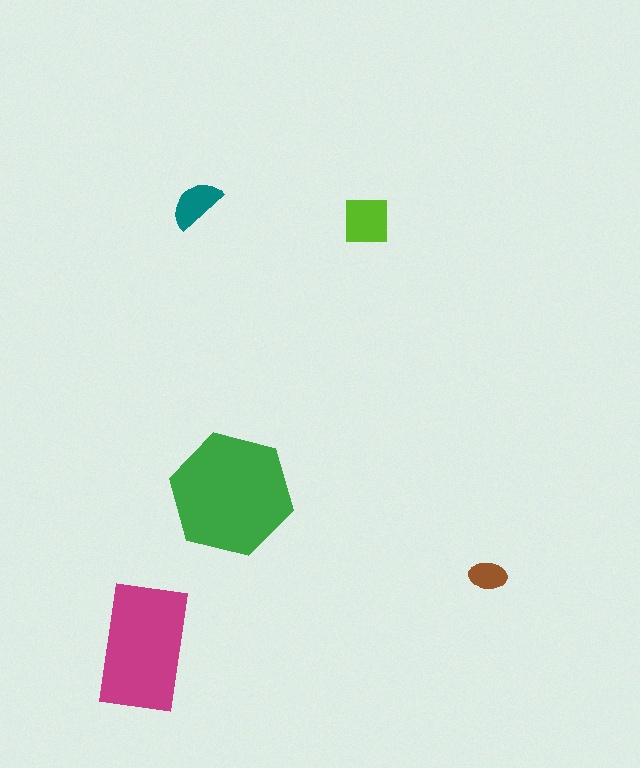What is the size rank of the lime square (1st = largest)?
3rd.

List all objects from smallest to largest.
The brown ellipse, the teal semicircle, the lime square, the magenta rectangle, the green hexagon.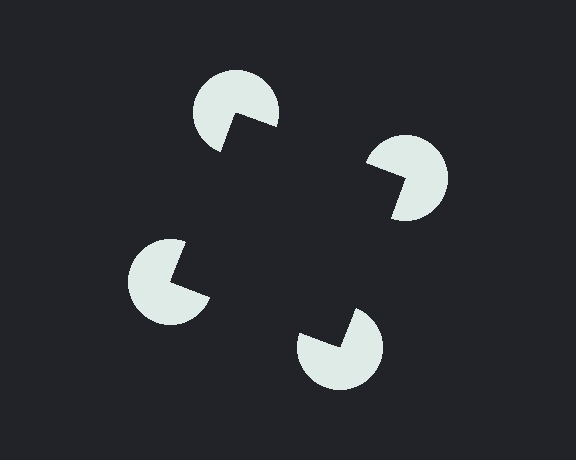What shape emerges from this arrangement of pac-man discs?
An illusory square — its edges are inferred from the aligned wedge cuts in the pac-man discs, not physically drawn.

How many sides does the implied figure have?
4 sides.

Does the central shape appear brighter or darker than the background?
It typically appears slightly darker than the background, even though no actual brightness change is drawn.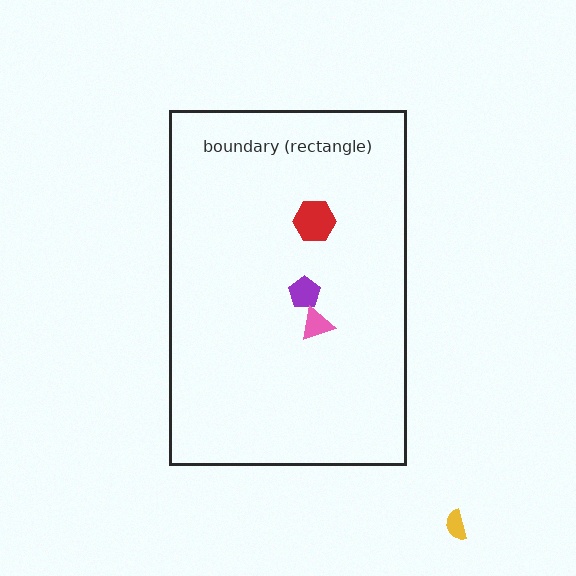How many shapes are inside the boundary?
3 inside, 1 outside.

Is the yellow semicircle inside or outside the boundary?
Outside.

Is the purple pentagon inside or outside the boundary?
Inside.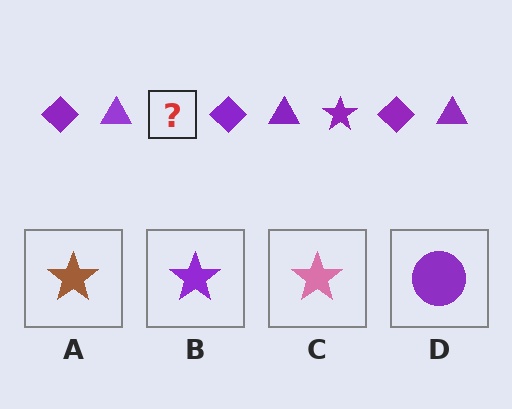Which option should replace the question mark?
Option B.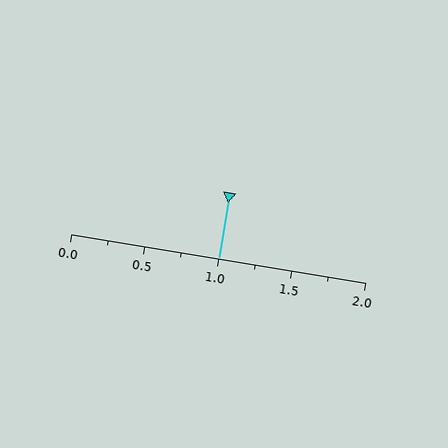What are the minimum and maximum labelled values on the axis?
The axis runs from 0.0 to 2.0.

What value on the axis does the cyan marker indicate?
The marker indicates approximately 1.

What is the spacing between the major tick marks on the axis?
The major ticks are spaced 0.5 apart.